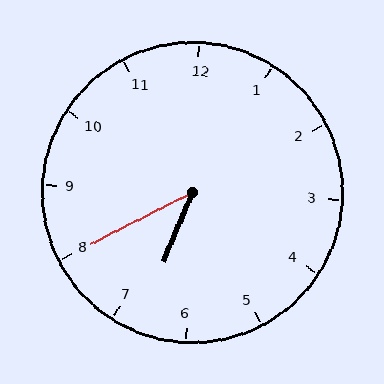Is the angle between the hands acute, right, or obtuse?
It is acute.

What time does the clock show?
6:40.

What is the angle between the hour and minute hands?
Approximately 40 degrees.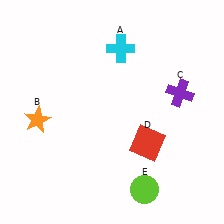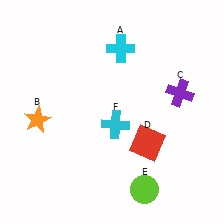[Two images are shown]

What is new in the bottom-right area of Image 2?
A cyan cross (F) was added in the bottom-right area of Image 2.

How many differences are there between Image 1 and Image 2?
There is 1 difference between the two images.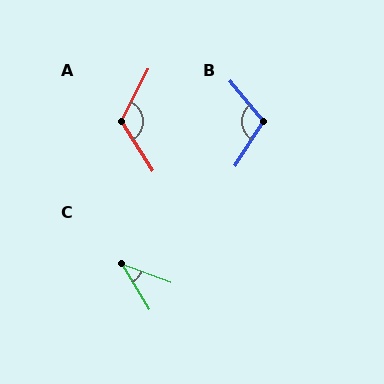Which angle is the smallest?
C, at approximately 38 degrees.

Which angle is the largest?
A, at approximately 121 degrees.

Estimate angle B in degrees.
Approximately 108 degrees.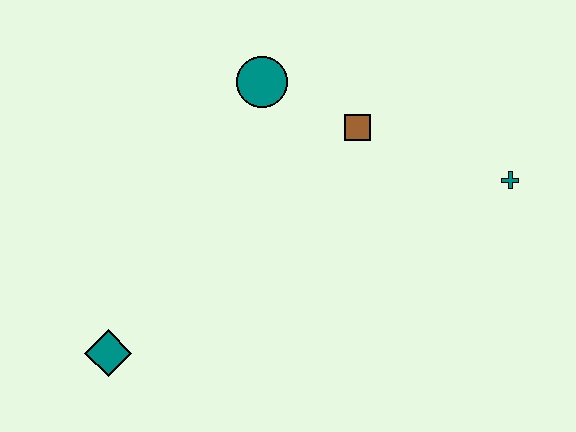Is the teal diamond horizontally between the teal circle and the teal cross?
No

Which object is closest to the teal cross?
The brown square is closest to the teal cross.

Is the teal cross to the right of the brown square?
Yes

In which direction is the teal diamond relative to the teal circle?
The teal diamond is below the teal circle.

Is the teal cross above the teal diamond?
Yes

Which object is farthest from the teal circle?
The teal diamond is farthest from the teal circle.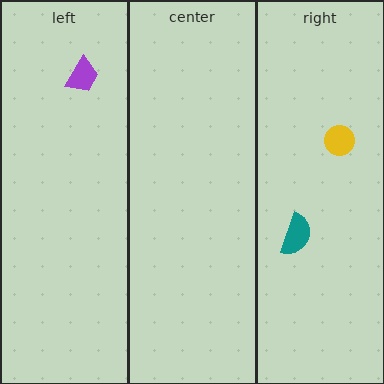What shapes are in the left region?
The purple trapezoid.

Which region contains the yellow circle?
The right region.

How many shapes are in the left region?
1.